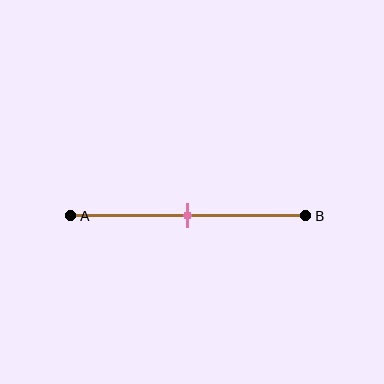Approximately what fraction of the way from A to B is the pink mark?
The pink mark is approximately 50% of the way from A to B.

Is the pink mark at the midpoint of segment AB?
Yes, the mark is approximately at the midpoint.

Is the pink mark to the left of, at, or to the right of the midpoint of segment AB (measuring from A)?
The pink mark is approximately at the midpoint of segment AB.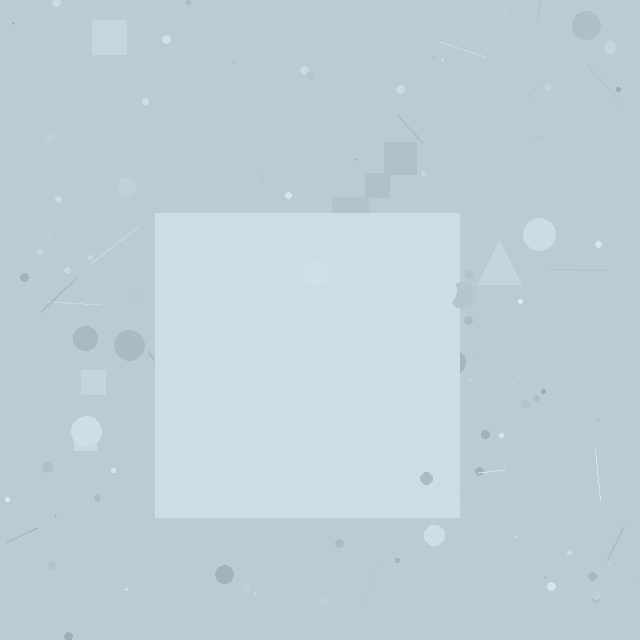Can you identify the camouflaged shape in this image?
The camouflaged shape is a square.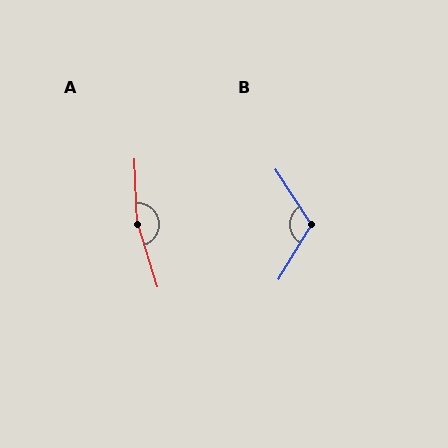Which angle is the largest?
A, at approximately 165 degrees.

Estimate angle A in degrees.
Approximately 165 degrees.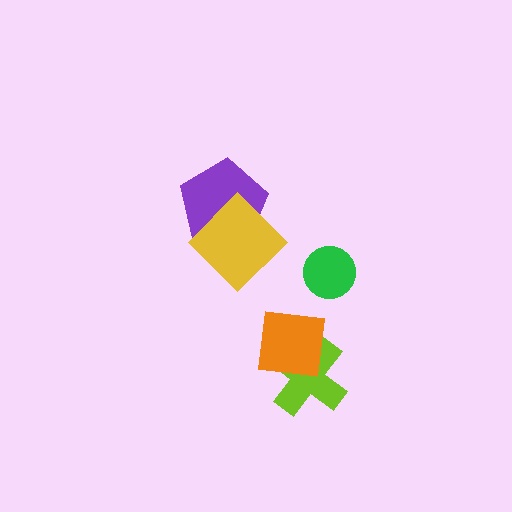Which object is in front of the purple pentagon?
The yellow diamond is in front of the purple pentagon.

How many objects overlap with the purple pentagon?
1 object overlaps with the purple pentagon.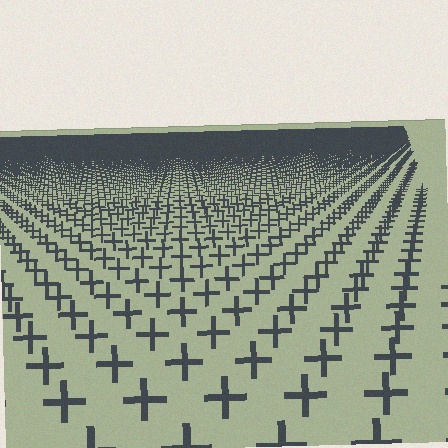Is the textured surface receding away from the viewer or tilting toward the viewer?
The surface is receding away from the viewer. Texture elements get smaller and denser toward the top.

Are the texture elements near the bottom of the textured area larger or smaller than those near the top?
Larger. Near the bottom, elements are closer to the viewer and appear at a bigger on-screen size.